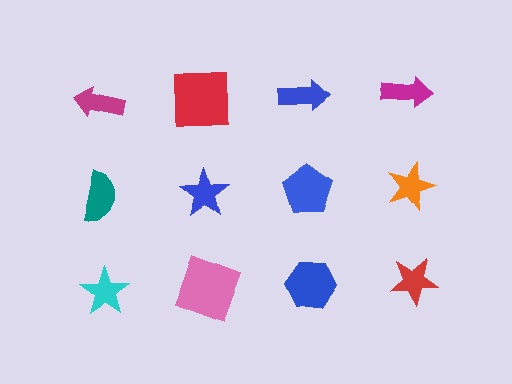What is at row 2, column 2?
A blue star.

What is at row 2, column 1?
A teal semicircle.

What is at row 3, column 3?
A blue hexagon.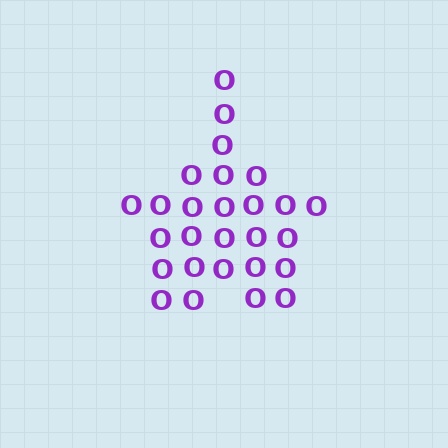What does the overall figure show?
The overall figure shows a star.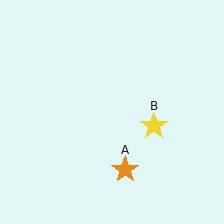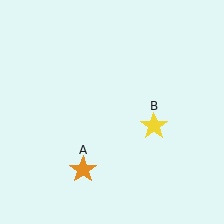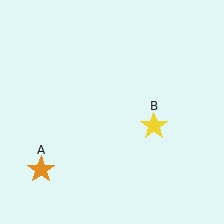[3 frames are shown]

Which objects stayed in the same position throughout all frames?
Yellow star (object B) remained stationary.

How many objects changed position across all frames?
1 object changed position: orange star (object A).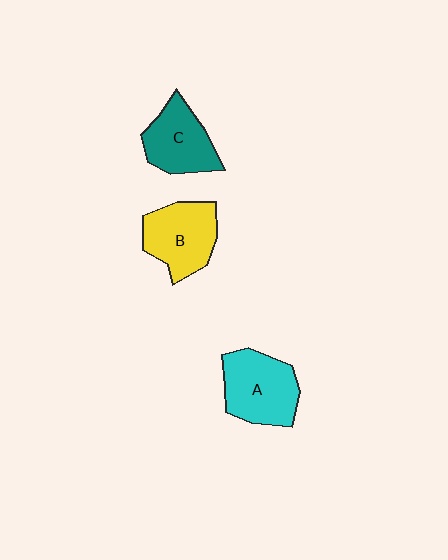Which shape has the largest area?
Shape A (cyan).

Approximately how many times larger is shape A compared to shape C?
Approximately 1.2 times.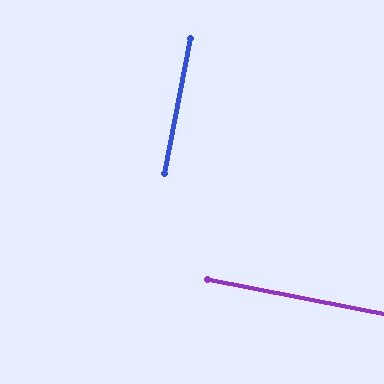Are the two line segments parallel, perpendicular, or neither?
Perpendicular — they meet at approximately 90°.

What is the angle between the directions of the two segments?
Approximately 90 degrees.